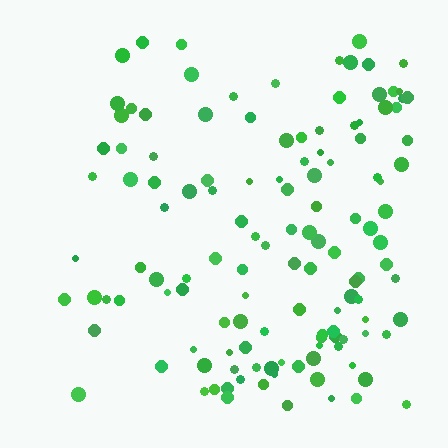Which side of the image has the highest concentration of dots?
The right.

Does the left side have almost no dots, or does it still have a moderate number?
Still a moderate number, just noticeably fewer than the right.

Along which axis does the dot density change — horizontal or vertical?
Horizontal.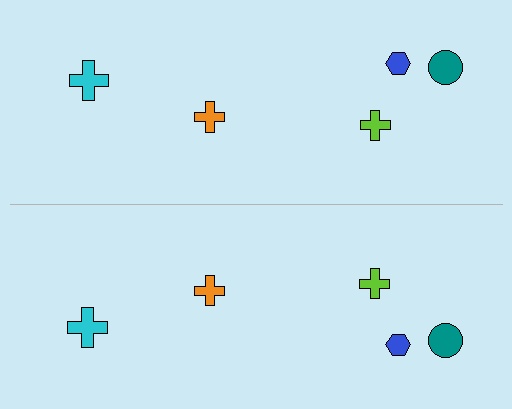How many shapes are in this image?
There are 10 shapes in this image.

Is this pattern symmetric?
Yes, this pattern has bilateral (reflection) symmetry.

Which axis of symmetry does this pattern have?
The pattern has a horizontal axis of symmetry running through the center of the image.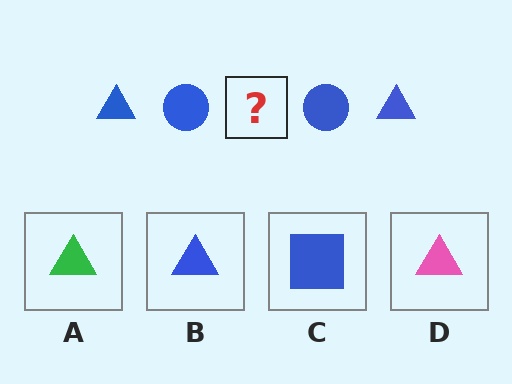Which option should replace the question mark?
Option B.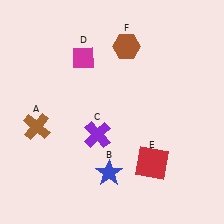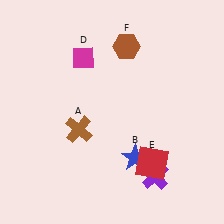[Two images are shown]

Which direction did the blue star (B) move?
The blue star (B) moved right.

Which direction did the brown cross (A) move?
The brown cross (A) moved right.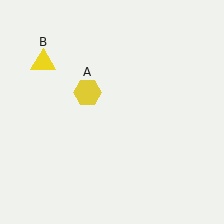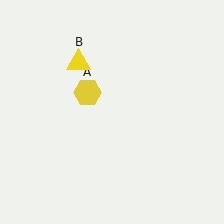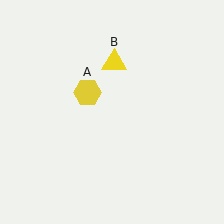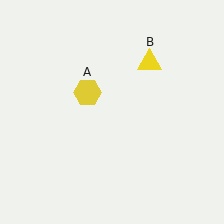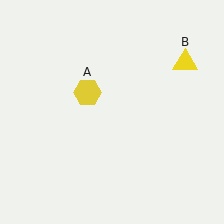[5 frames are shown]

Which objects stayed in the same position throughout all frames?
Yellow hexagon (object A) remained stationary.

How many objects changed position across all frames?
1 object changed position: yellow triangle (object B).